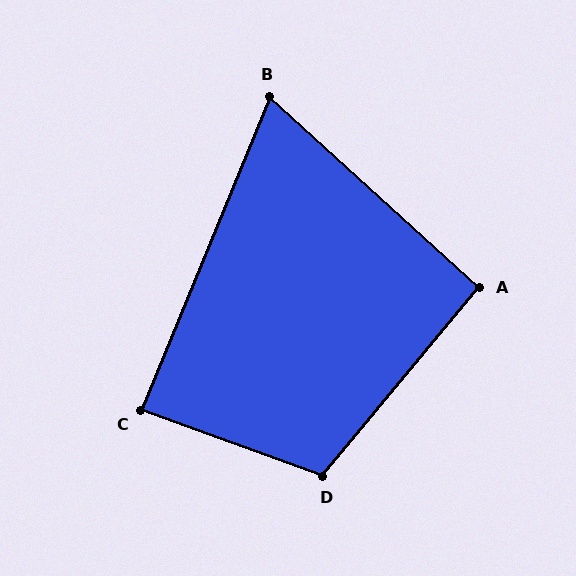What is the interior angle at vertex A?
Approximately 92 degrees (approximately right).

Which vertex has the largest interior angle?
D, at approximately 110 degrees.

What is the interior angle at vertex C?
Approximately 88 degrees (approximately right).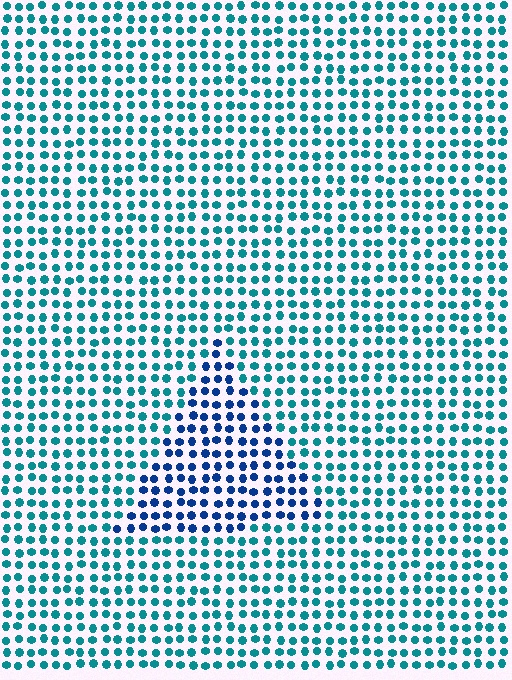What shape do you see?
I see a triangle.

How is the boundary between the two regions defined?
The boundary is defined purely by a slight shift in hue (about 38 degrees). Spacing, size, and orientation are identical on both sides.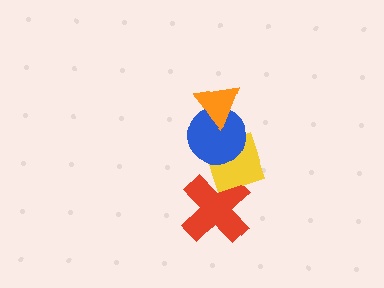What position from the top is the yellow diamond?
The yellow diamond is 3rd from the top.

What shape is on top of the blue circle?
The orange triangle is on top of the blue circle.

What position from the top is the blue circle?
The blue circle is 2nd from the top.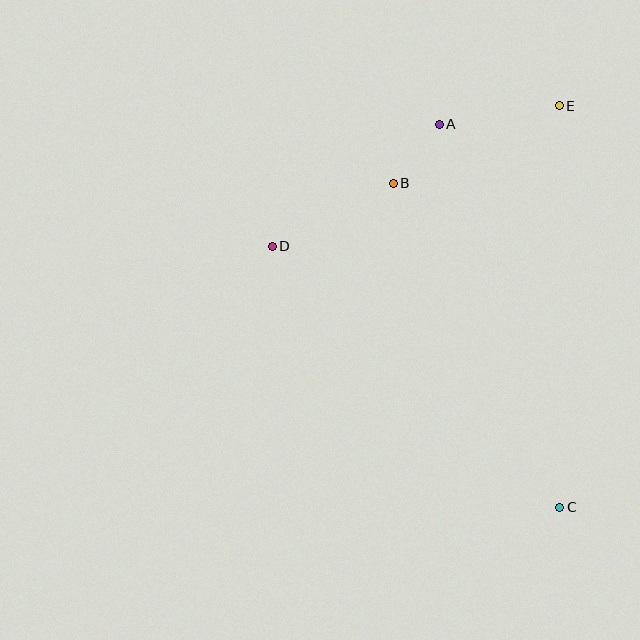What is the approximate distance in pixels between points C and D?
The distance between C and D is approximately 388 pixels.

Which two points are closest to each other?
Points A and B are closest to each other.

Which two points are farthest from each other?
Points C and E are farthest from each other.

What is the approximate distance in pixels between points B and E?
The distance between B and E is approximately 184 pixels.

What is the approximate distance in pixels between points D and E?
The distance between D and E is approximately 320 pixels.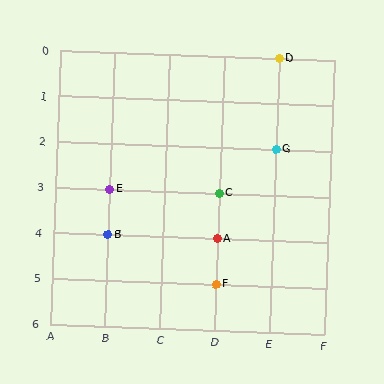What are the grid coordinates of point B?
Point B is at grid coordinates (B, 4).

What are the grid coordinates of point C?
Point C is at grid coordinates (D, 3).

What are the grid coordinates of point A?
Point A is at grid coordinates (D, 4).